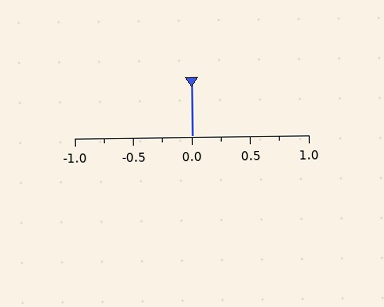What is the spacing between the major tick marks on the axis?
The major ticks are spaced 0.5 apart.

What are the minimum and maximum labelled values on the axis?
The axis runs from -1.0 to 1.0.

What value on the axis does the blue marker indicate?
The marker indicates approximately 0.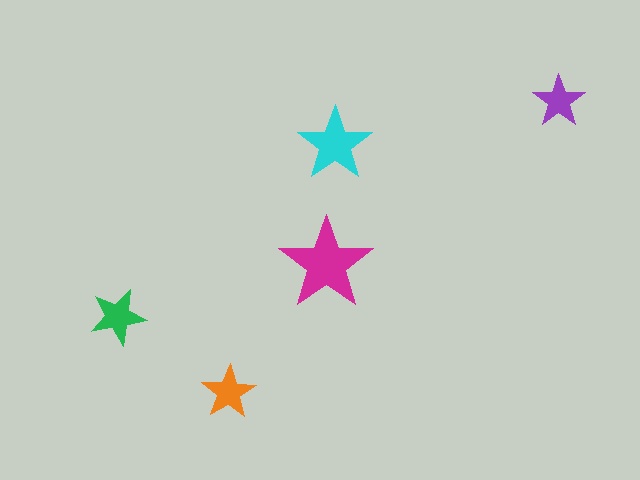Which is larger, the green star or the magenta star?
The magenta one.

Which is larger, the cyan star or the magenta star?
The magenta one.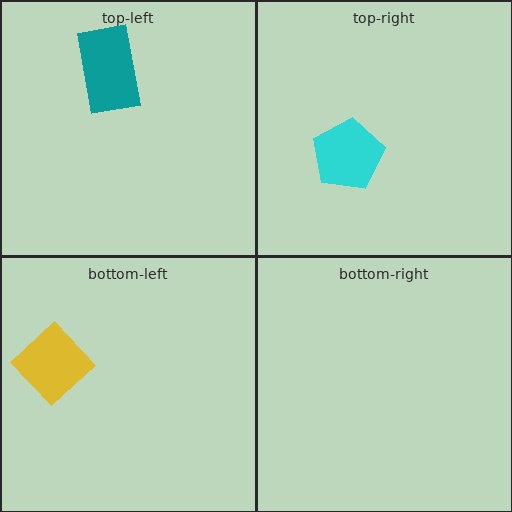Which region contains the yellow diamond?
The bottom-left region.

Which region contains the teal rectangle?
The top-left region.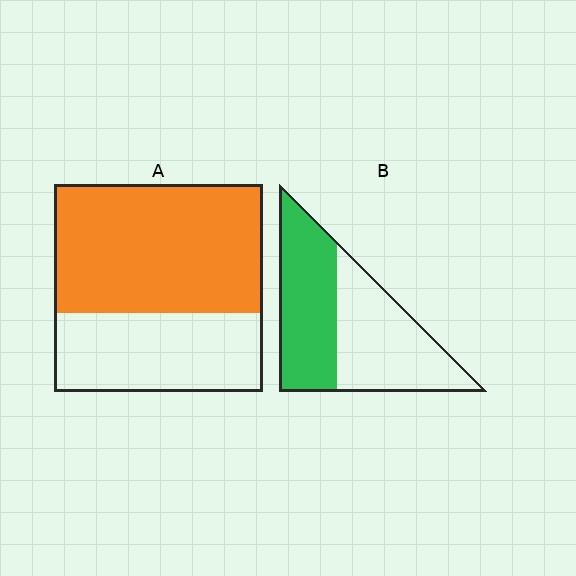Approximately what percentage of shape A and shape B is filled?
A is approximately 60% and B is approximately 50%.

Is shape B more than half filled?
Roughly half.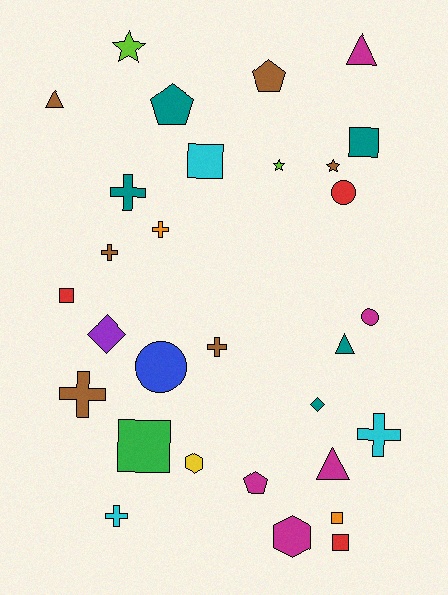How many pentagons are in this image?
There are 3 pentagons.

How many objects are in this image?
There are 30 objects.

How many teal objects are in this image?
There are 5 teal objects.